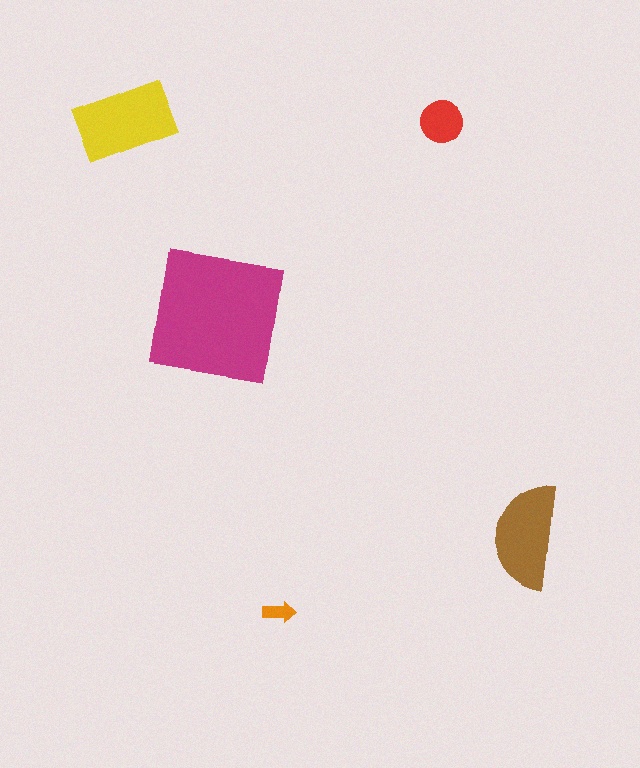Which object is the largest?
The magenta square.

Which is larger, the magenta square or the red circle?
The magenta square.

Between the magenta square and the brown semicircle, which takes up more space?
The magenta square.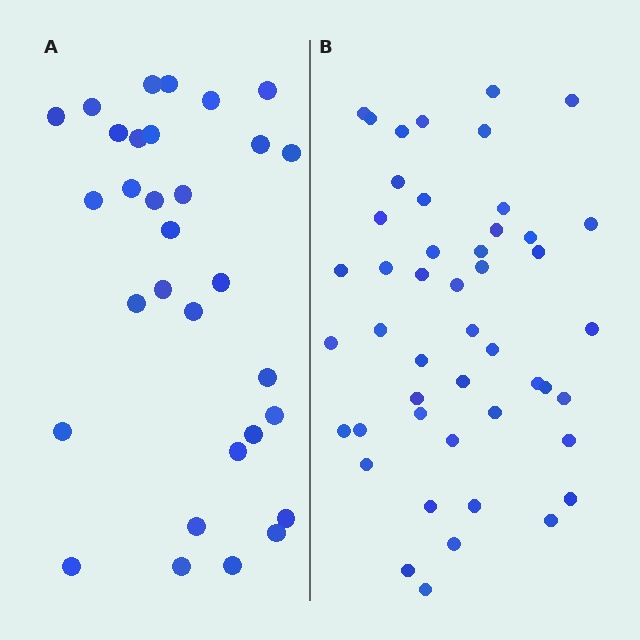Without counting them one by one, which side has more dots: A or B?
Region B (the right region) has more dots.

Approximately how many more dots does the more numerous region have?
Region B has approximately 15 more dots than region A.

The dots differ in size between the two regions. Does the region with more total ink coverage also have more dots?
No. Region A has more total ink coverage because its dots are larger, but region B actually contains more individual dots. Total area can be misleading — the number of items is what matters here.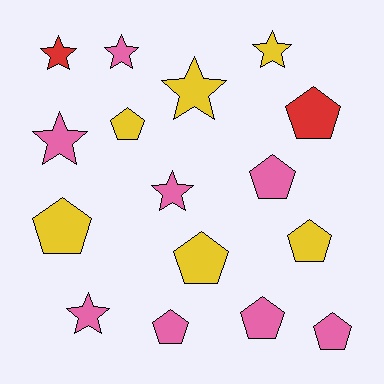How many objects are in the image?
There are 16 objects.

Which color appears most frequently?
Pink, with 8 objects.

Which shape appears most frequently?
Pentagon, with 9 objects.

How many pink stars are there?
There are 4 pink stars.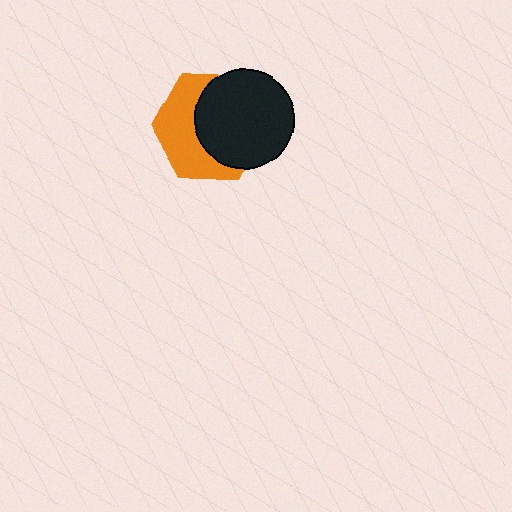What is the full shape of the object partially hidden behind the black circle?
The partially hidden object is an orange hexagon.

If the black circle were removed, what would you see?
You would see the complete orange hexagon.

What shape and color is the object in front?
The object in front is a black circle.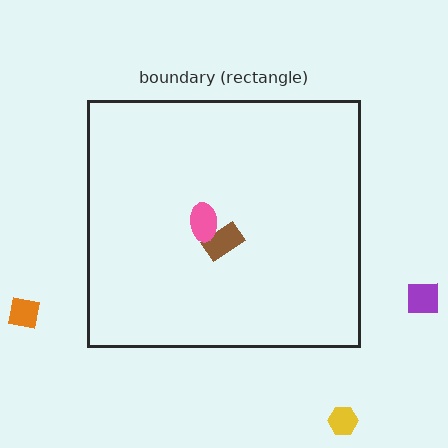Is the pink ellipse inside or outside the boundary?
Inside.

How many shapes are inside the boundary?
2 inside, 3 outside.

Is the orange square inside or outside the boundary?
Outside.